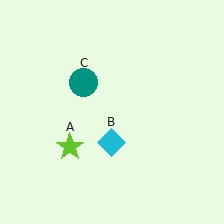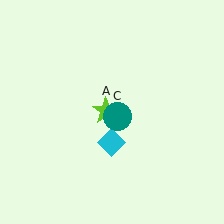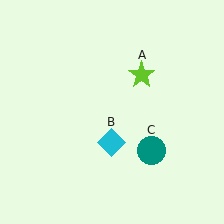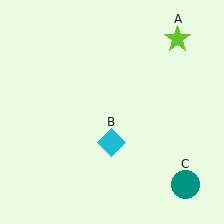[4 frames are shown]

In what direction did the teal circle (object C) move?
The teal circle (object C) moved down and to the right.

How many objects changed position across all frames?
2 objects changed position: lime star (object A), teal circle (object C).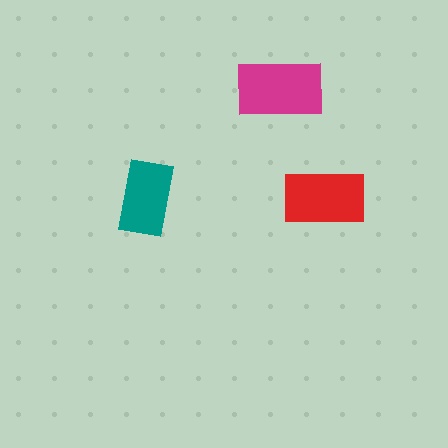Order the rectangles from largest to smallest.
the magenta one, the red one, the teal one.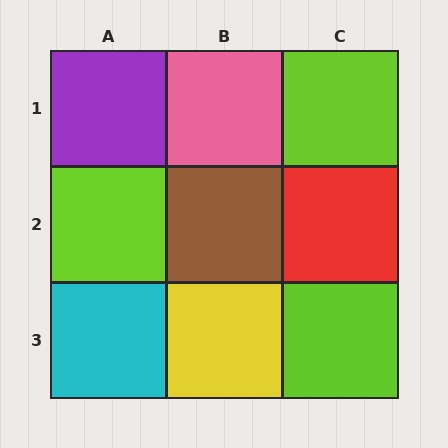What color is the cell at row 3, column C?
Lime.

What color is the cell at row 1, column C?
Lime.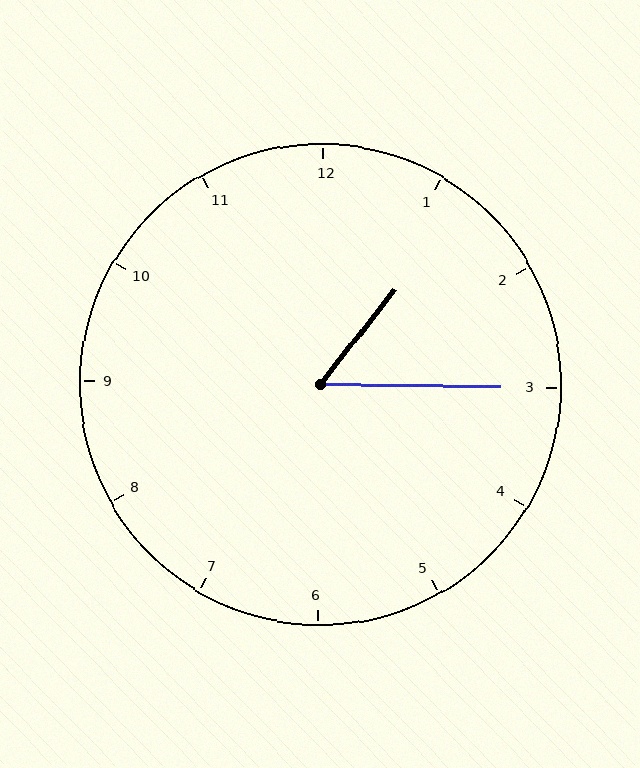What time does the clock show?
1:15.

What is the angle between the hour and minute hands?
Approximately 52 degrees.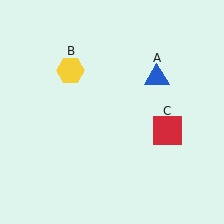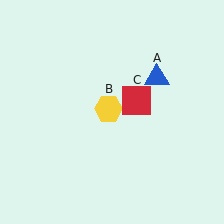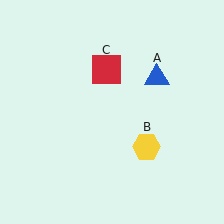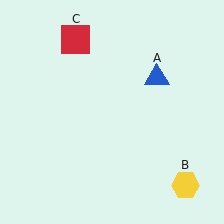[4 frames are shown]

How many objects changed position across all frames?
2 objects changed position: yellow hexagon (object B), red square (object C).